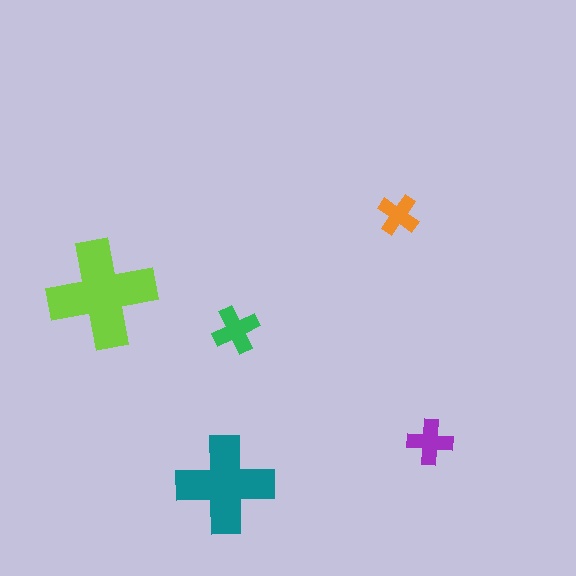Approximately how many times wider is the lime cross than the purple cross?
About 2.5 times wider.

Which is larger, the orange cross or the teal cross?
The teal one.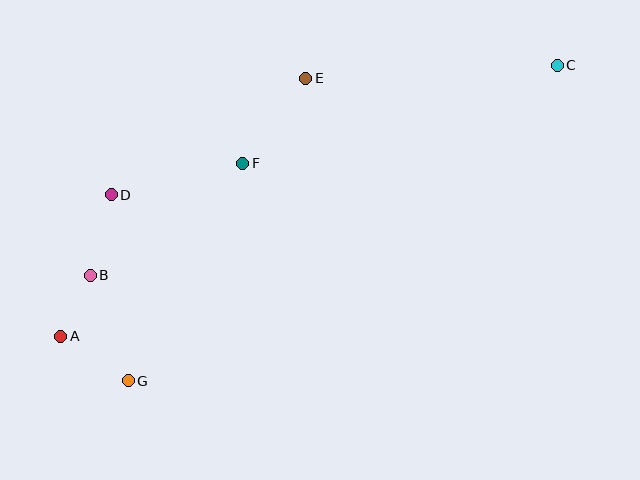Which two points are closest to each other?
Points A and B are closest to each other.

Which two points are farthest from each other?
Points A and C are farthest from each other.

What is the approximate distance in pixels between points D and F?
The distance between D and F is approximately 135 pixels.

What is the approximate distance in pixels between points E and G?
The distance between E and G is approximately 351 pixels.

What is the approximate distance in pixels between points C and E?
The distance between C and E is approximately 252 pixels.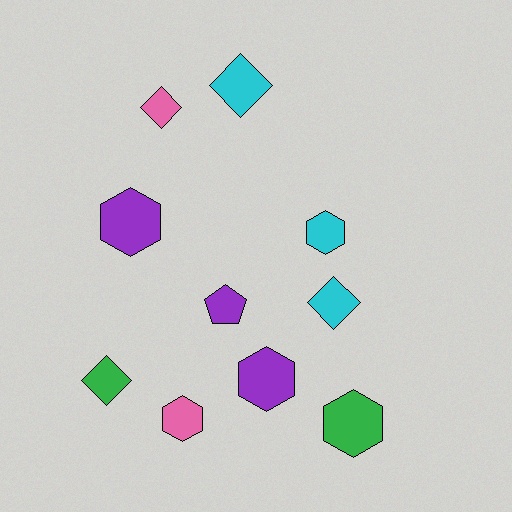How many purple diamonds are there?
There are no purple diamonds.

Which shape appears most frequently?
Hexagon, with 5 objects.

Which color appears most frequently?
Cyan, with 3 objects.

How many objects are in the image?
There are 10 objects.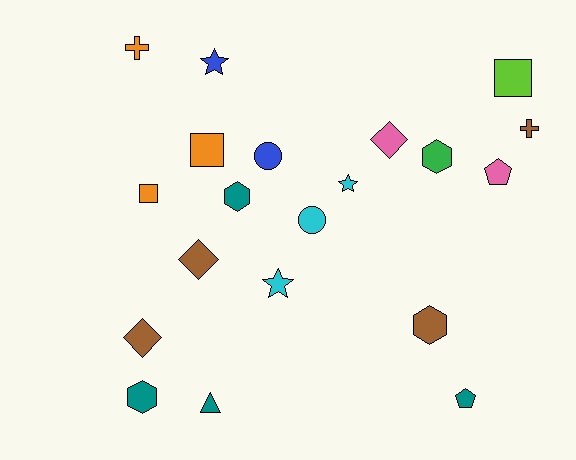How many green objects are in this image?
There is 1 green object.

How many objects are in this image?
There are 20 objects.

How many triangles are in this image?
There is 1 triangle.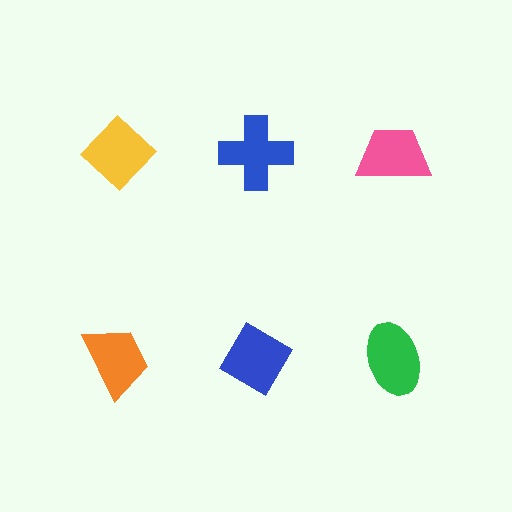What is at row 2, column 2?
A blue diamond.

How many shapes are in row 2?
3 shapes.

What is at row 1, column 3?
A pink trapezoid.